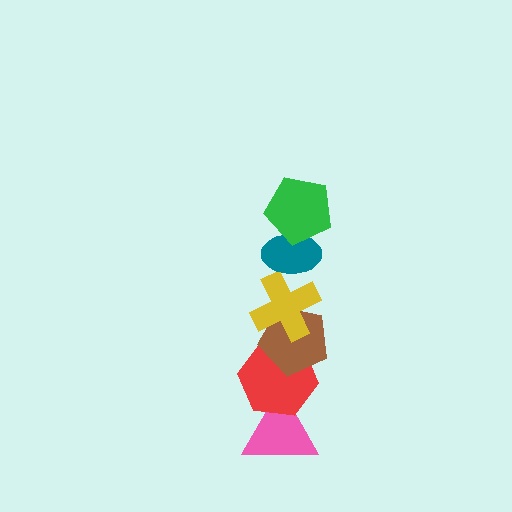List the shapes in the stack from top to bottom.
From top to bottom: the green pentagon, the teal ellipse, the yellow cross, the brown pentagon, the red hexagon, the pink triangle.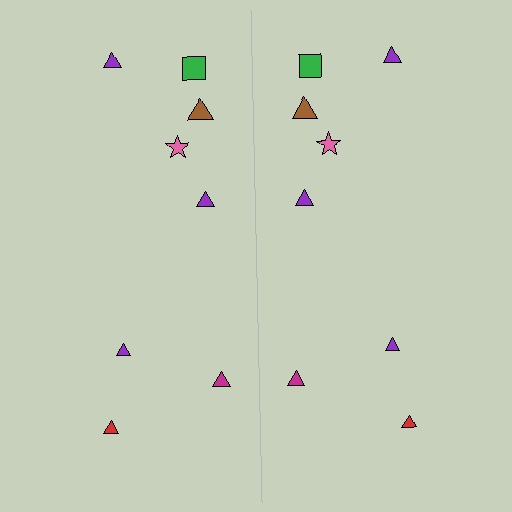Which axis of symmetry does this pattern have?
The pattern has a vertical axis of symmetry running through the center of the image.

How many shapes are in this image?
There are 16 shapes in this image.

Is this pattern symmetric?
Yes, this pattern has bilateral (reflection) symmetry.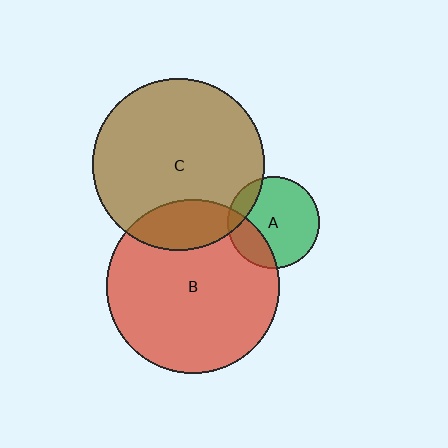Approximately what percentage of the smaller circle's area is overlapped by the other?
Approximately 15%.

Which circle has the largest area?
Circle B (red).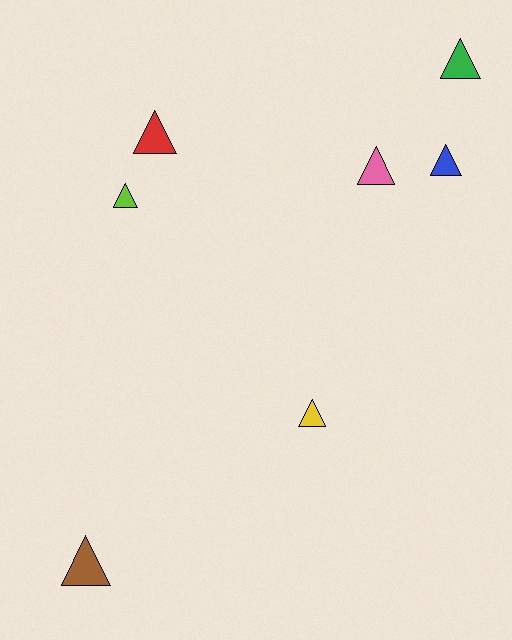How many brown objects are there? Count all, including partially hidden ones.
There is 1 brown object.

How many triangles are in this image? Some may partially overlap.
There are 7 triangles.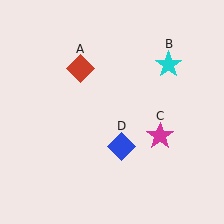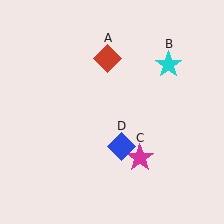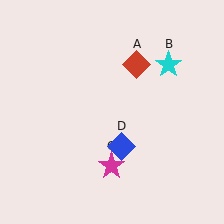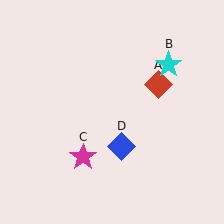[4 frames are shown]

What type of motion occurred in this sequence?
The red diamond (object A), magenta star (object C) rotated clockwise around the center of the scene.